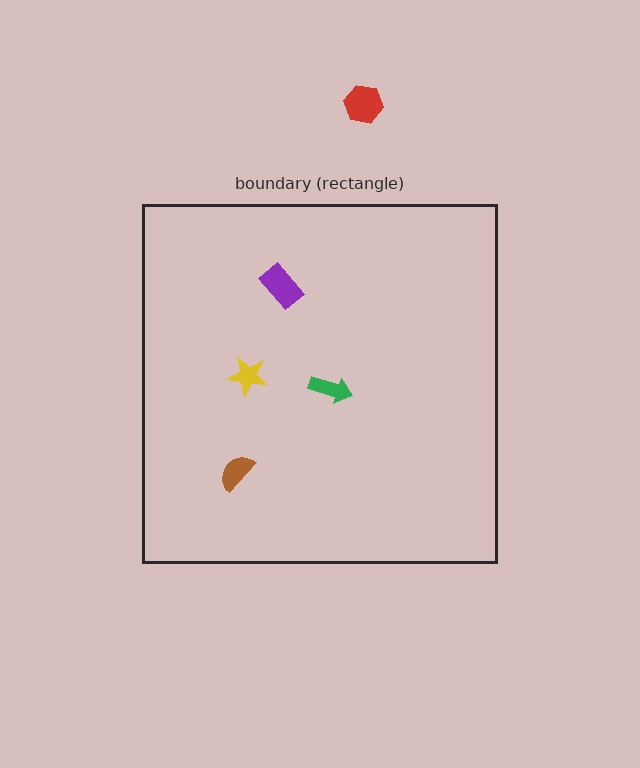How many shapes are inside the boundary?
4 inside, 1 outside.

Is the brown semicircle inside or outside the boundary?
Inside.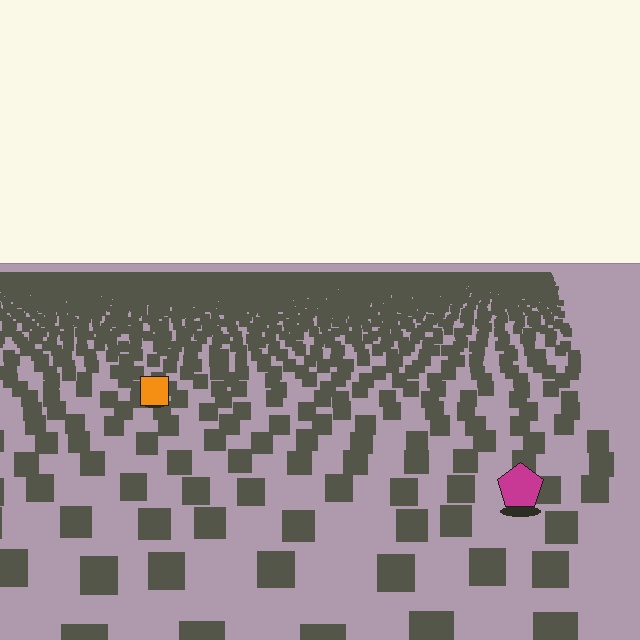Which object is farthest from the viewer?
The orange square is farthest from the viewer. It appears smaller and the ground texture around it is denser.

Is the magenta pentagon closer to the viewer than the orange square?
Yes. The magenta pentagon is closer — you can tell from the texture gradient: the ground texture is coarser near it.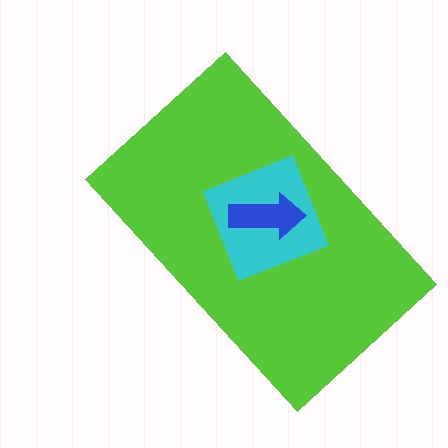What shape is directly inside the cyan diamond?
The blue arrow.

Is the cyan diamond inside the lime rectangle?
Yes.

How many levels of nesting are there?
3.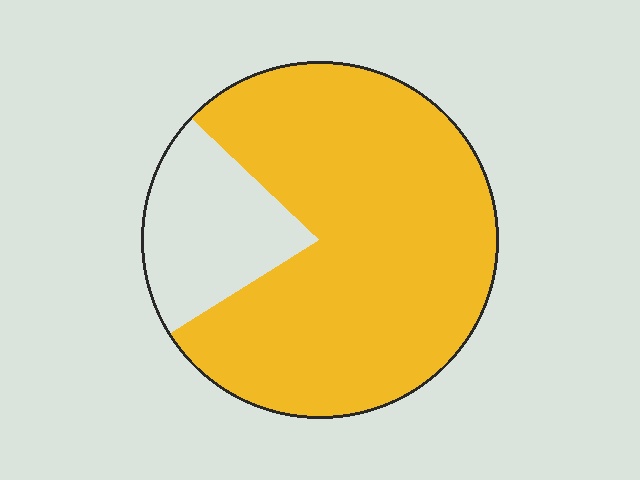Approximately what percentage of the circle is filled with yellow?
Approximately 80%.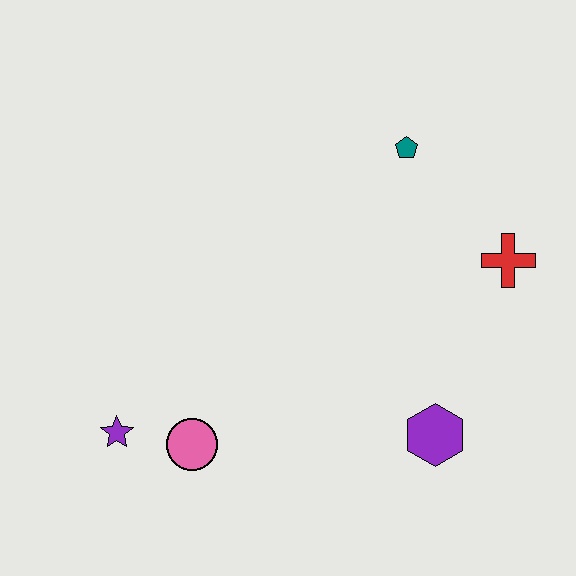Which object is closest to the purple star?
The pink circle is closest to the purple star.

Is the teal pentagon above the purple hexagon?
Yes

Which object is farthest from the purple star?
The red cross is farthest from the purple star.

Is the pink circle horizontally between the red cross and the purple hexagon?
No